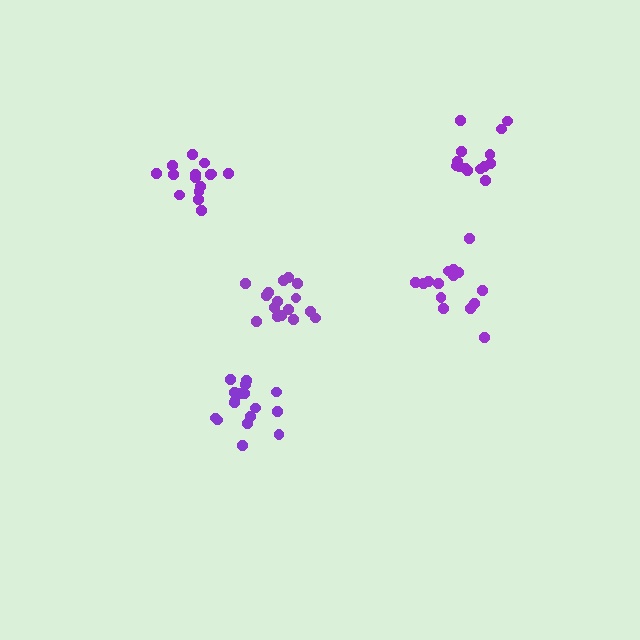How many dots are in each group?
Group 1: 14 dots, Group 2: 17 dots, Group 3: 15 dots, Group 4: 15 dots, Group 5: 16 dots (77 total).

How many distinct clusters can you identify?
There are 5 distinct clusters.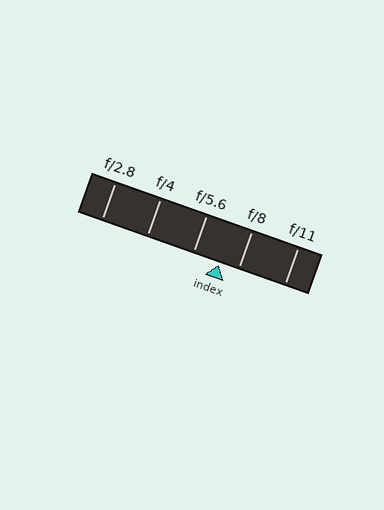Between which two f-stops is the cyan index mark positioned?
The index mark is between f/5.6 and f/8.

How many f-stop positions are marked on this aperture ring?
There are 5 f-stop positions marked.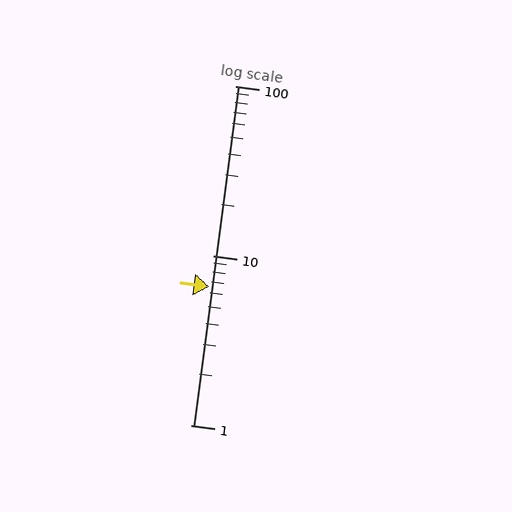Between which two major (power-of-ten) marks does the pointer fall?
The pointer is between 1 and 10.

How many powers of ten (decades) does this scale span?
The scale spans 2 decades, from 1 to 100.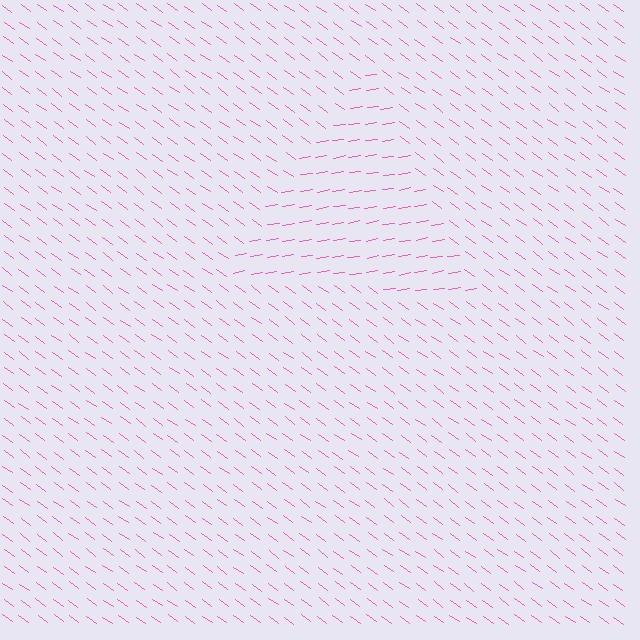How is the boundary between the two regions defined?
The boundary is defined purely by a change in line orientation (approximately 45 degrees difference). All lines are the same color and thickness.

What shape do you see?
I see a triangle.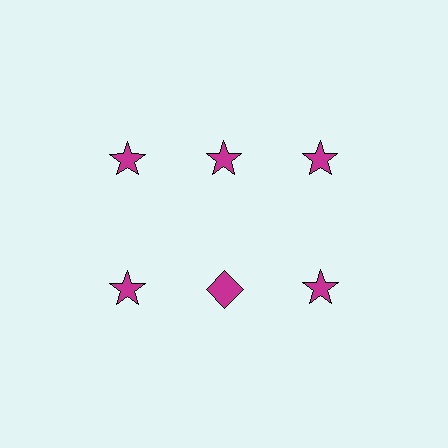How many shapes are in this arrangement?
There are 6 shapes arranged in a grid pattern.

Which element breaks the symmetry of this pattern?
The magenta diamond in the second row, second from left column breaks the symmetry. All other shapes are magenta stars.